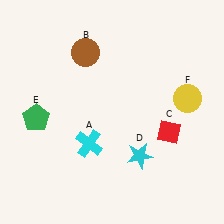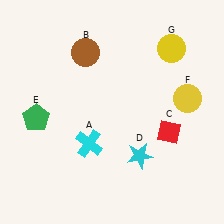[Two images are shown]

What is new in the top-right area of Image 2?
A yellow circle (G) was added in the top-right area of Image 2.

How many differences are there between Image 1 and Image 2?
There is 1 difference between the two images.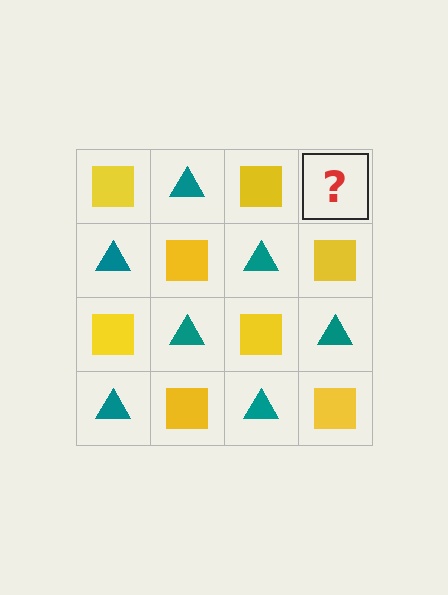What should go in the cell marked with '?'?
The missing cell should contain a teal triangle.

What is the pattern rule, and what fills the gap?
The rule is that it alternates yellow square and teal triangle in a checkerboard pattern. The gap should be filled with a teal triangle.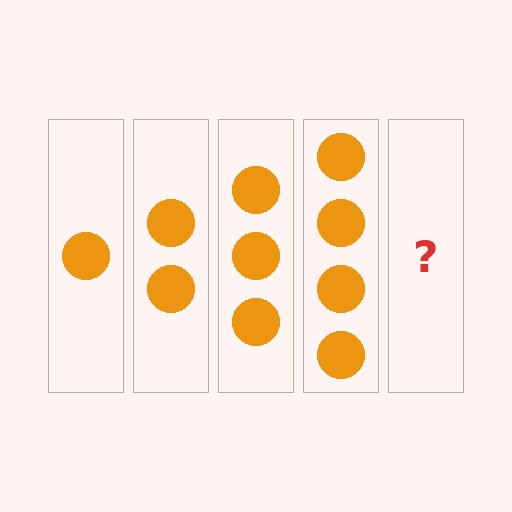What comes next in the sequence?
The next element should be 5 circles.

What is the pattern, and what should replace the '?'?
The pattern is that each step adds one more circle. The '?' should be 5 circles.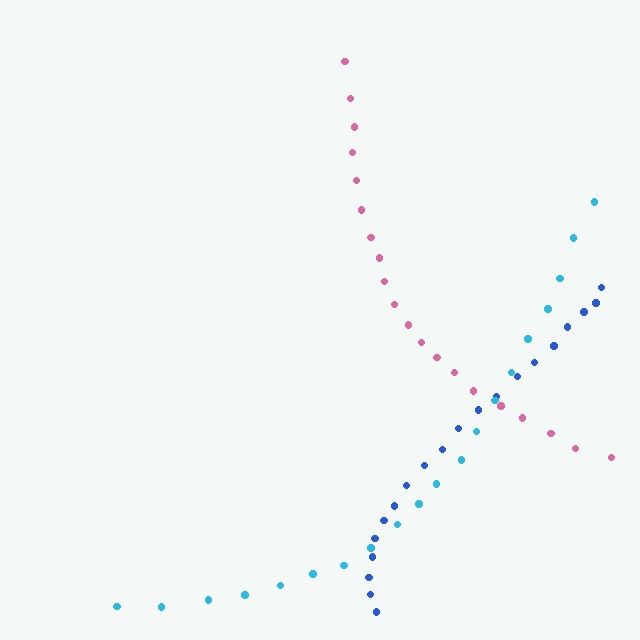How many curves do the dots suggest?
There are 3 distinct paths.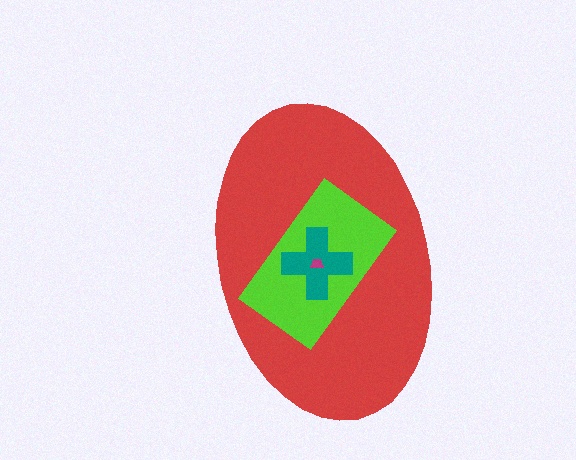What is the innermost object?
The magenta trapezoid.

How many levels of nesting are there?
4.